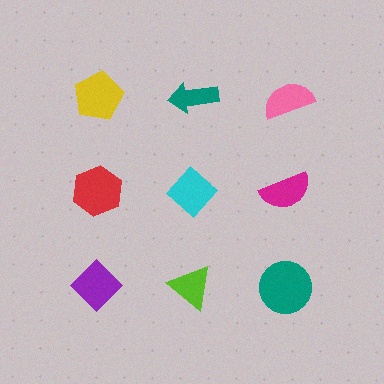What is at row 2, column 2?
A cyan diamond.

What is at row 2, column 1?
A red hexagon.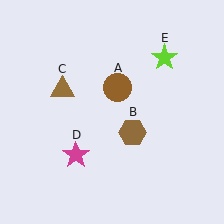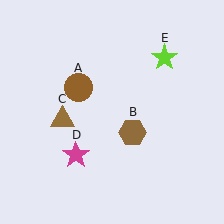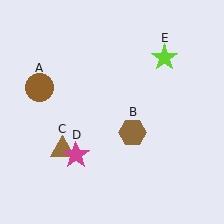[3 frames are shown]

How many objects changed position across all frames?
2 objects changed position: brown circle (object A), brown triangle (object C).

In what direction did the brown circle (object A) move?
The brown circle (object A) moved left.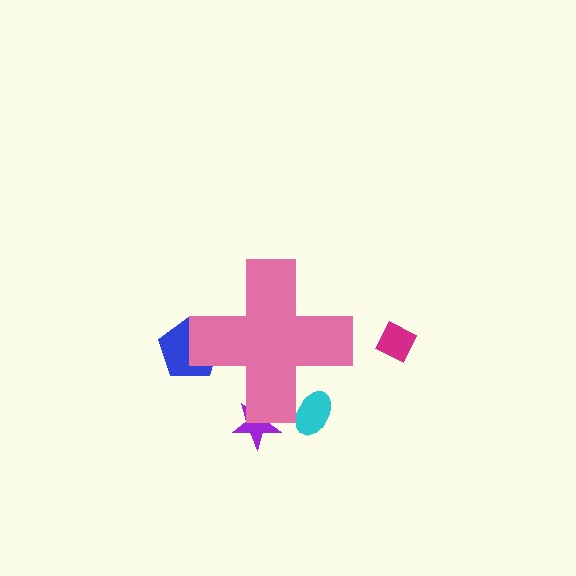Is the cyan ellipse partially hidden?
Yes, the cyan ellipse is partially hidden behind the pink cross.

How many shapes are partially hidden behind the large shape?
3 shapes are partially hidden.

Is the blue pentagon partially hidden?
Yes, the blue pentagon is partially hidden behind the pink cross.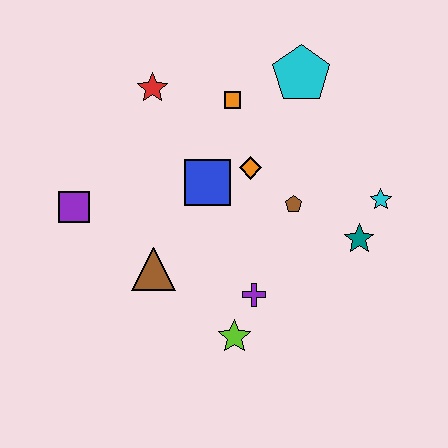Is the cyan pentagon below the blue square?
No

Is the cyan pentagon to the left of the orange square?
No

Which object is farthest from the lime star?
The cyan pentagon is farthest from the lime star.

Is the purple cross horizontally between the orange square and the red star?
No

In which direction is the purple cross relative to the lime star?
The purple cross is above the lime star.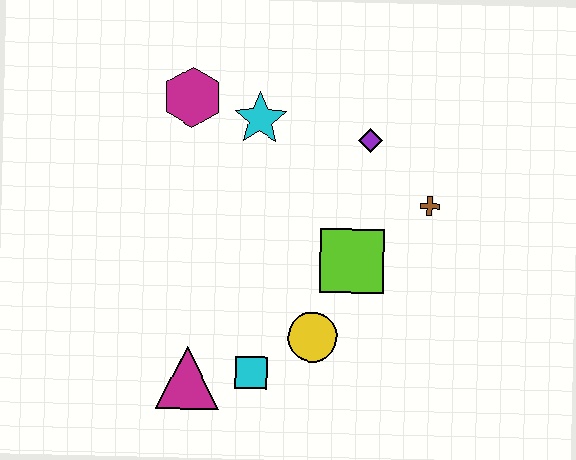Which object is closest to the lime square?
The yellow circle is closest to the lime square.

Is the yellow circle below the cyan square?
No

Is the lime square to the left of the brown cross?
Yes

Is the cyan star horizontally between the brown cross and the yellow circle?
No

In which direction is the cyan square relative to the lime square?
The cyan square is below the lime square.